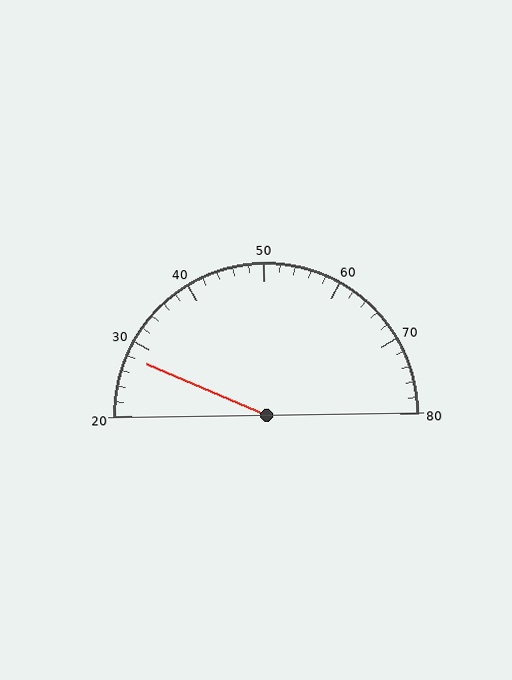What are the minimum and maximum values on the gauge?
The gauge ranges from 20 to 80.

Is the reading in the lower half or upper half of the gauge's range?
The reading is in the lower half of the range (20 to 80).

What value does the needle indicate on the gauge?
The needle indicates approximately 28.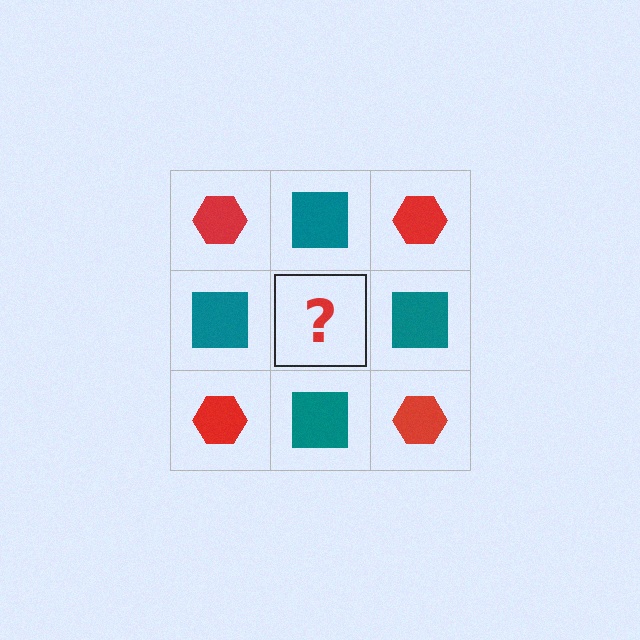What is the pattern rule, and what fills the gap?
The rule is that it alternates red hexagon and teal square in a checkerboard pattern. The gap should be filled with a red hexagon.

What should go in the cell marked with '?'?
The missing cell should contain a red hexagon.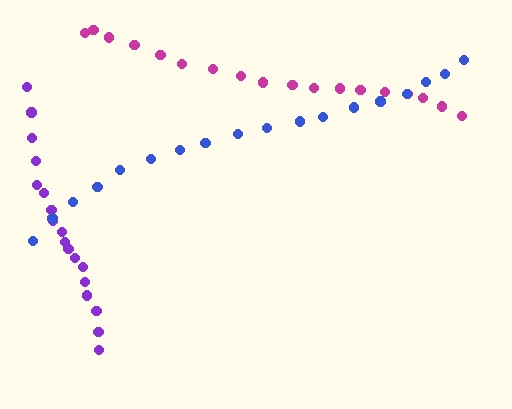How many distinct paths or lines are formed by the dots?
There are 3 distinct paths.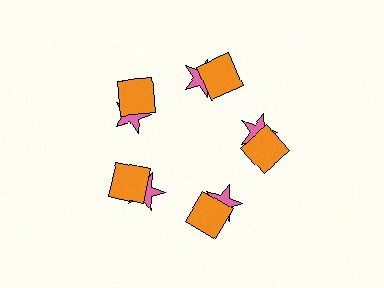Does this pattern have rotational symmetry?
Yes, this pattern has 5-fold rotational symmetry. It looks the same after rotating 72 degrees around the center.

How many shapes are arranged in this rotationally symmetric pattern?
There are 10 shapes, arranged in 5 groups of 2.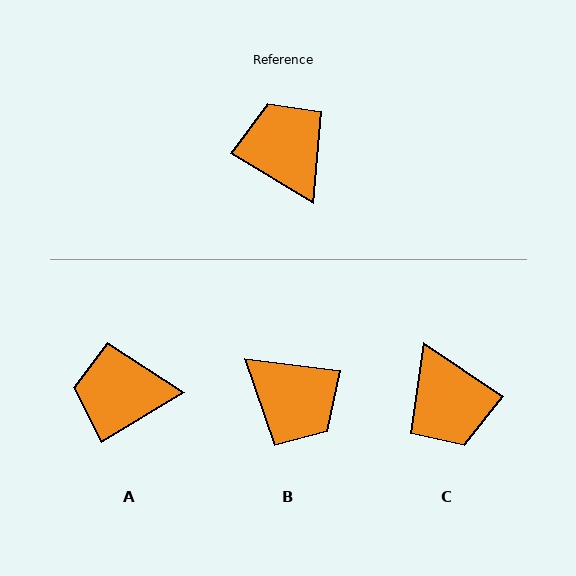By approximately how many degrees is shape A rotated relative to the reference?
Approximately 63 degrees counter-clockwise.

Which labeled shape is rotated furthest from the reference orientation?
C, about 177 degrees away.